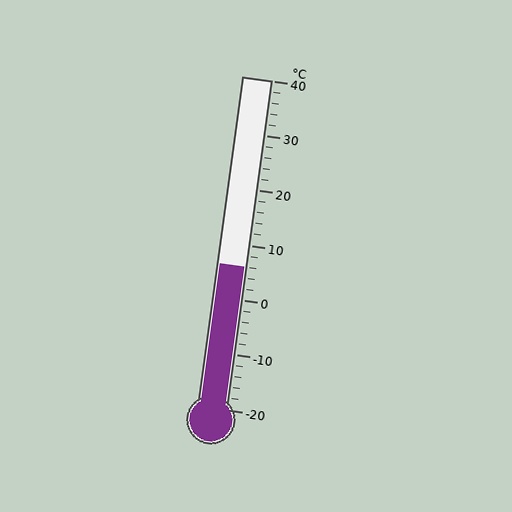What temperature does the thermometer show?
The thermometer shows approximately 6°C.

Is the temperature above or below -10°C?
The temperature is above -10°C.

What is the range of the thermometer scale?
The thermometer scale ranges from -20°C to 40°C.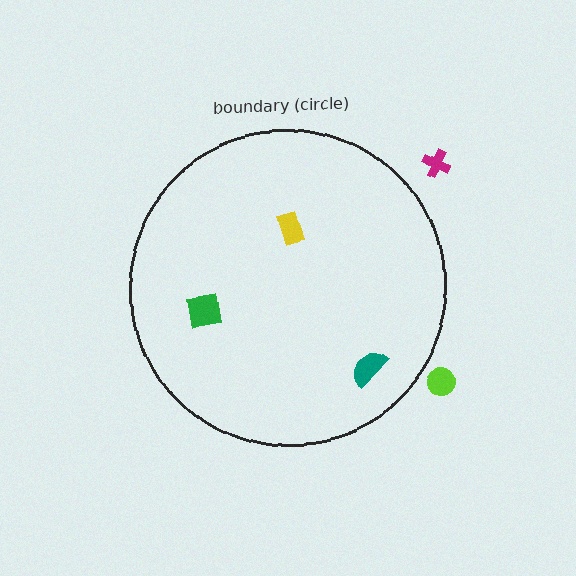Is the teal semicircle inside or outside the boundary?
Inside.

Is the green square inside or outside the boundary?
Inside.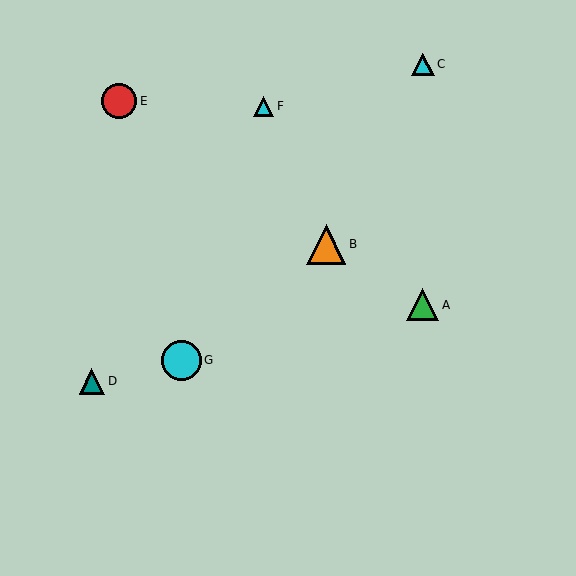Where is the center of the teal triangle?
The center of the teal triangle is at (92, 381).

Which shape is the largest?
The cyan circle (labeled G) is the largest.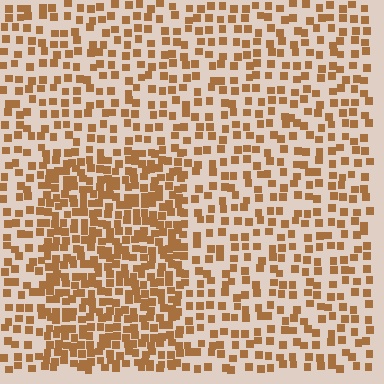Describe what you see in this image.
The image contains small brown elements arranged at two different densities. A rectangle-shaped region is visible where the elements are more densely packed than the surrounding area.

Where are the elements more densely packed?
The elements are more densely packed inside the rectangle boundary.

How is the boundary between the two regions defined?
The boundary is defined by a change in element density (approximately 1.9x ratio). All elements are the same color, size, and shape.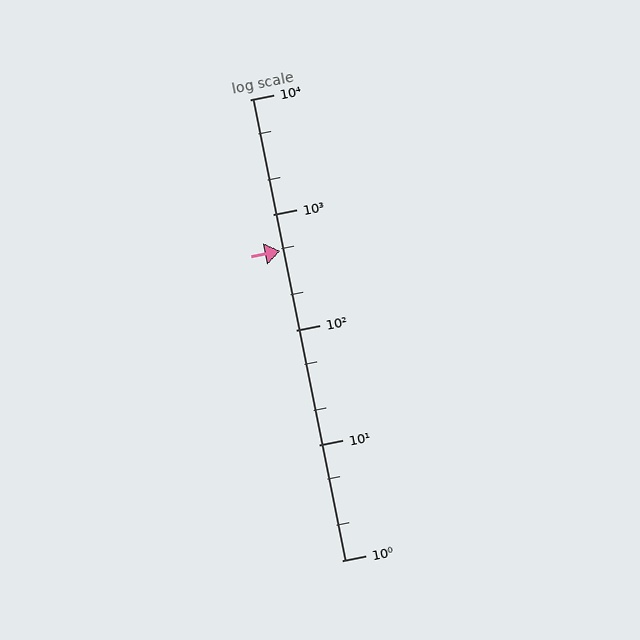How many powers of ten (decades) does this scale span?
The scale spans 4 decades, from 1 to 10000.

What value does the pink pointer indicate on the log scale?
The pointer indicates approximately 480.